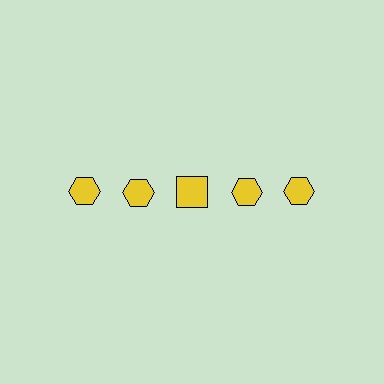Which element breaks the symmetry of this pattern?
The yellow square in the top row, center column breaks the symmetry. All other shapes are yellow hexagons.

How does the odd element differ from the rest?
It has a different shape: square instead of hexagon.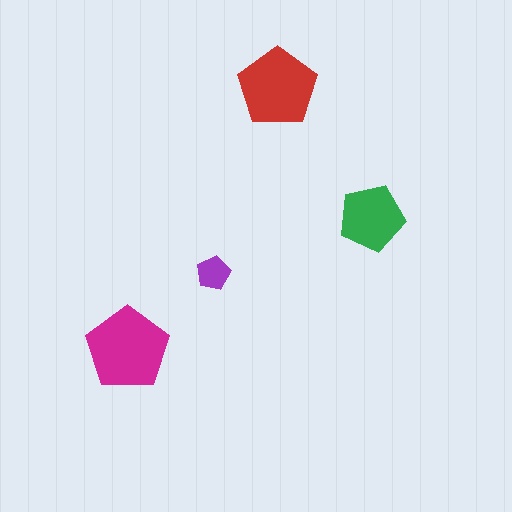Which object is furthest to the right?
The green pentagon is rightmost.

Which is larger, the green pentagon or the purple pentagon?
The green one.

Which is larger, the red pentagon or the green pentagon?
The red one.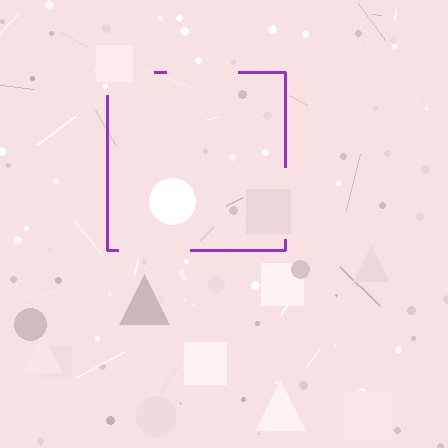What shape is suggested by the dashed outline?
The dashed outline suggests a square.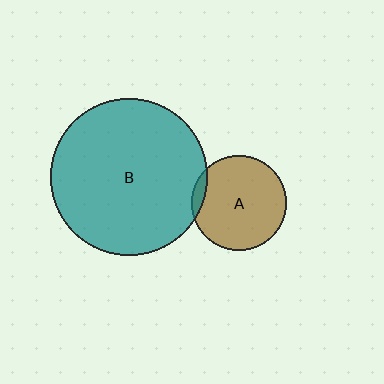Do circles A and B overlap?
Yes.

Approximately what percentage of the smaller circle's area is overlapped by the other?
Approximately 5%.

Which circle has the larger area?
Circle B (teal).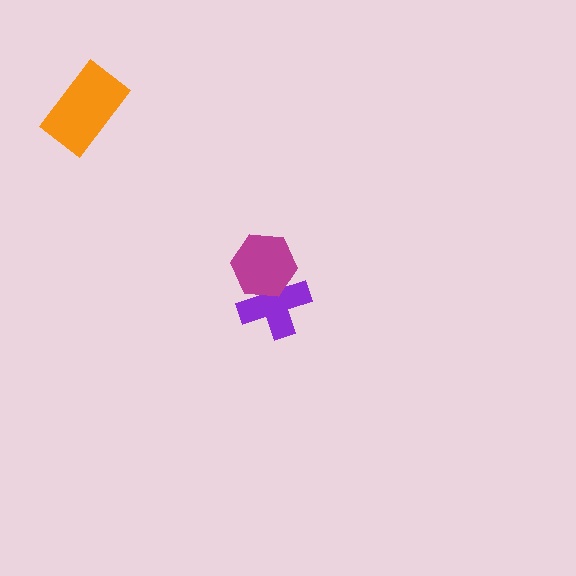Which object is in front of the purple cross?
The magenta hexagon is in front of the purple cross.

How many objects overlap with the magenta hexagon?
1 object overlaps with the magenta hexagon.